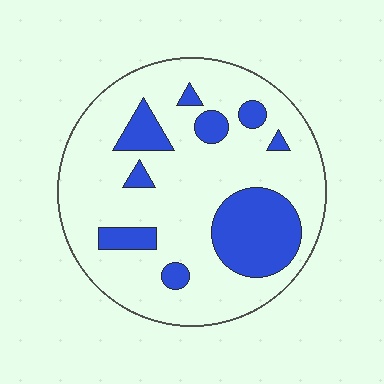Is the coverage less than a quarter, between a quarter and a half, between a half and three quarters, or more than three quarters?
Less than a quarter.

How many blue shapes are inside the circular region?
9.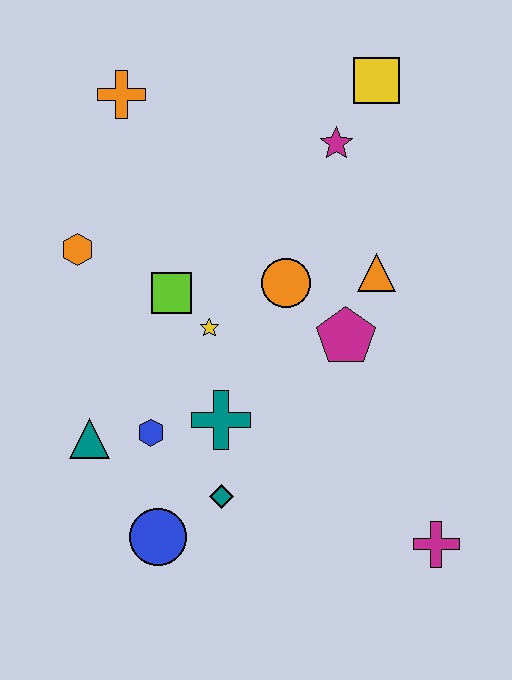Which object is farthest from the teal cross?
The yellow square is farthest from the teal cross.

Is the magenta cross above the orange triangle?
No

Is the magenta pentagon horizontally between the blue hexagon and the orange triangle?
Yes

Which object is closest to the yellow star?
The lime square is closest to the yellow star.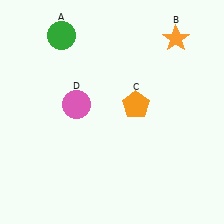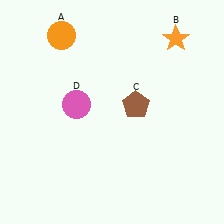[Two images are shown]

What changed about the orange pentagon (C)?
In Image 1, C is orange. In Image 2, it changed to brown.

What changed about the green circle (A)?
In Image 1, A is green. In Image 2, it changed to orange.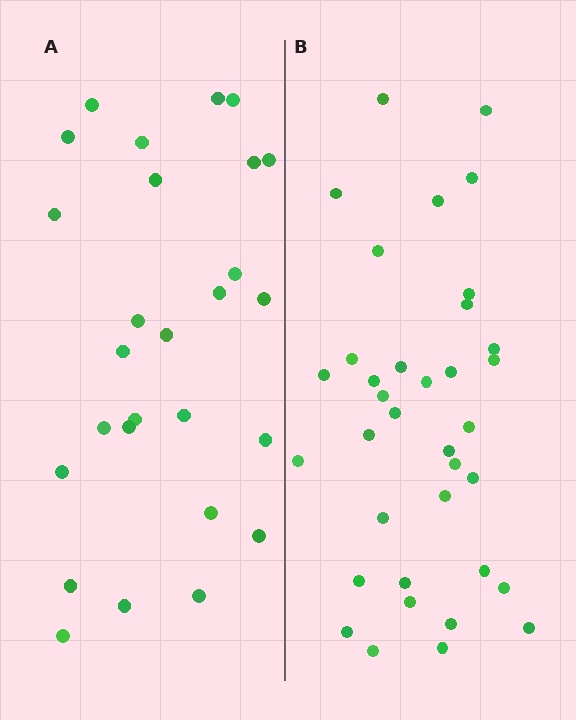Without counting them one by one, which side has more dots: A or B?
Region B (the right region) has more dots.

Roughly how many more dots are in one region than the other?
Region B has roughly 8 or so more dots than region A.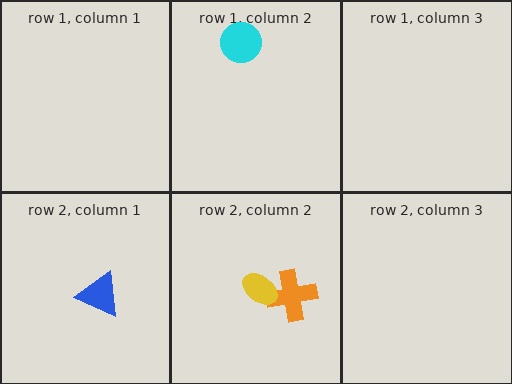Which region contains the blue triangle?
The row 2, column 1 region.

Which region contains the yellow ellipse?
The row 2, column 2 region.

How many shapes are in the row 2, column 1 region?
1.